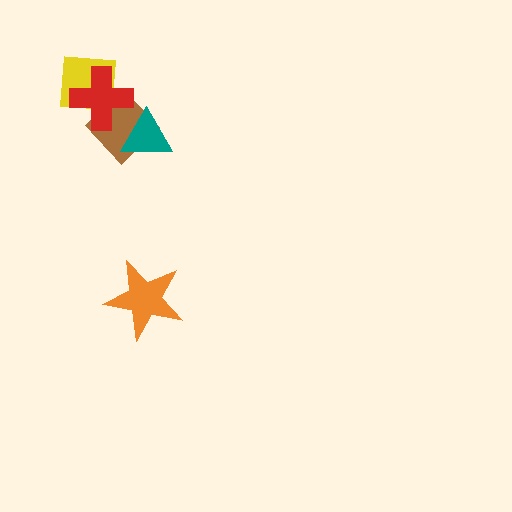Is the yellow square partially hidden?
Yes, it is partially covered by another shape.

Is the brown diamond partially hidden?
Yes, it is partially covered by another shape.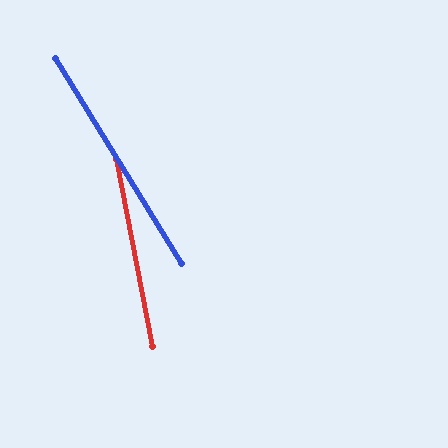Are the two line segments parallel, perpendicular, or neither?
Neither parallel nor perpendicular — they differ by about 21°.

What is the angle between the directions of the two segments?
Approximately 21 degrees.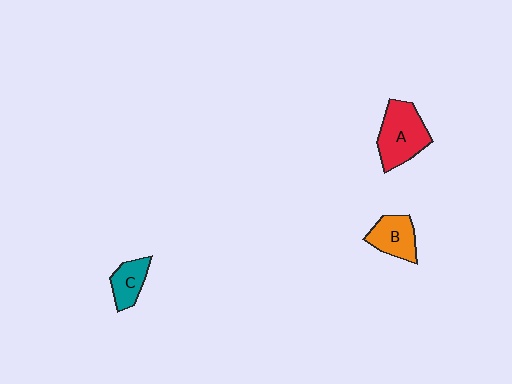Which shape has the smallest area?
Shape C (teal).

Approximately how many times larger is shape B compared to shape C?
Approximately 1.2 times.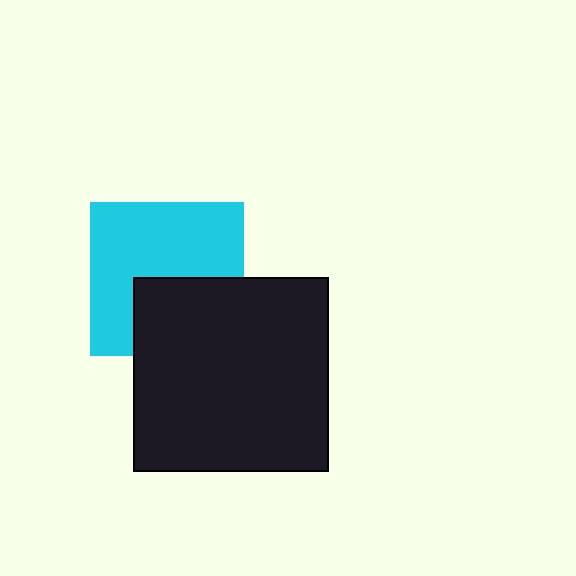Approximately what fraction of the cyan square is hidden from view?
Roughly 36% of the cyan square is hidden behind the black square.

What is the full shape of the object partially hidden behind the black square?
The partially hidden object is a cyan square.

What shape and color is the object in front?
The object in front is a black square.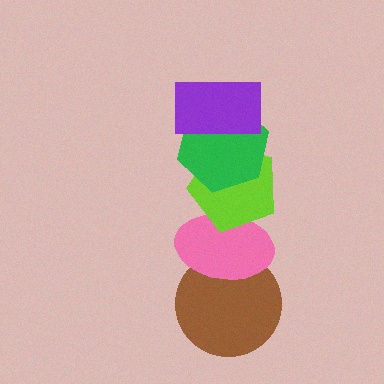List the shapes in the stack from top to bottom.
From top to bottom: the purple rectangle, the green hexagon, the lime pentagon, the pink ellipse, the brown circle.